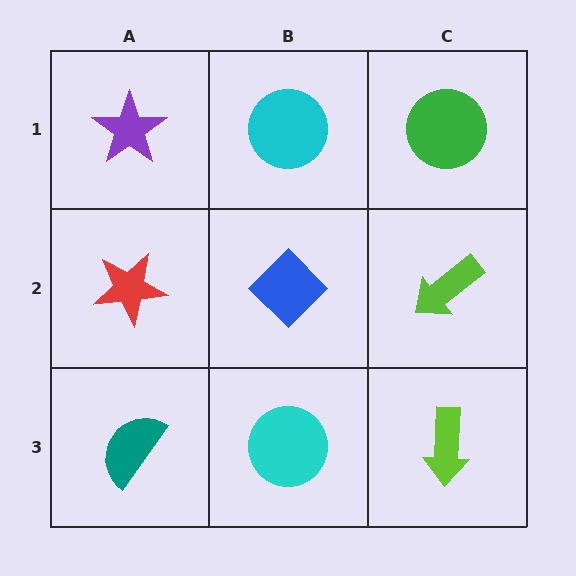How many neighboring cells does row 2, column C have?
3.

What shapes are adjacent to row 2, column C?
A green circle (row 1, column C), a lime arrow (row 3, column C), a blue diamond (row 2, column B).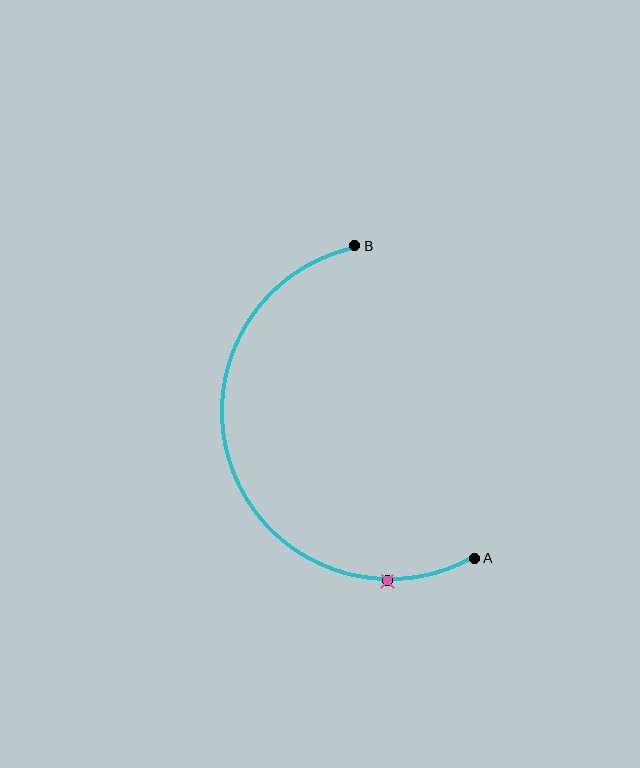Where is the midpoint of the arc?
The arc midpoint is the point on the curve farthest from the straight line joining A and B. It sits to the left of that line.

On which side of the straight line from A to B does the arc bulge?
The arc bulges to the left of the straight line connecting A and B.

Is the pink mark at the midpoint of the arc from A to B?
No. The pink mark lies on the arc but is closer to endpoint A. The arc midpoint would be at the point on the curve equidistant along the arc from both A and B.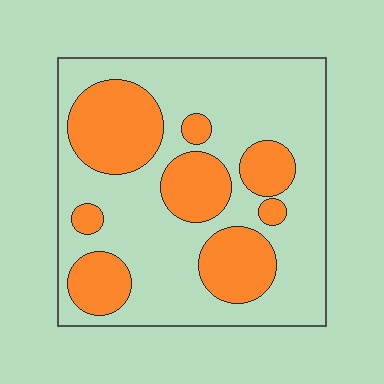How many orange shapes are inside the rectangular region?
8.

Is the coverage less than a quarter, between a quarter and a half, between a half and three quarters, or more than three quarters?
Between a quarter and a half.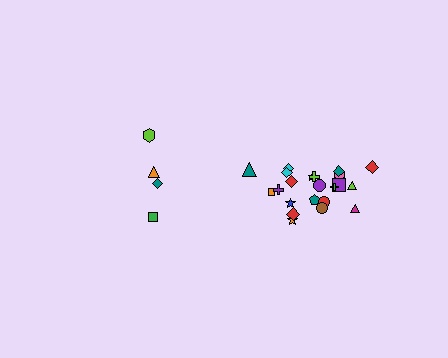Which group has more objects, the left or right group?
The right group.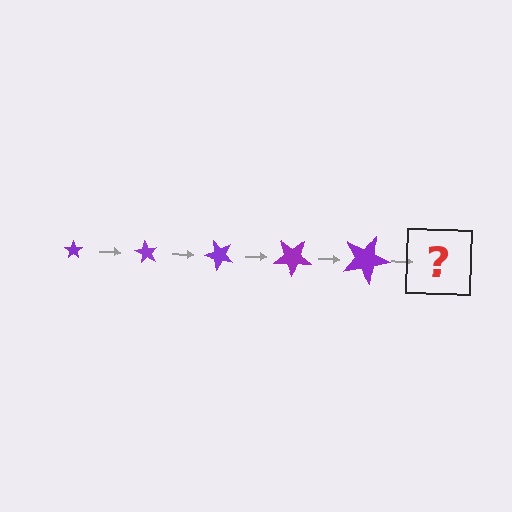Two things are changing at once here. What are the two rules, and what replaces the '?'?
The two rules are that the star grows larger each step and it rotates 60 degrees each step. The '?' should be a star, larger than the previous one and rotated 300 degrees from the start.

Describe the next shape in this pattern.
It should be a star, larger than the previous one and rotated 300 degrees from the start.